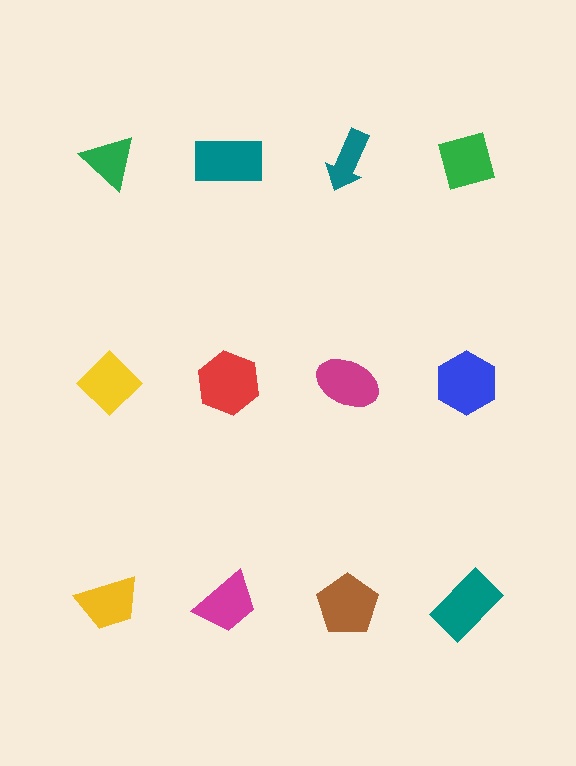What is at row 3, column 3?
A brown pentagon.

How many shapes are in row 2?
4 shapes.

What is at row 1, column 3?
A teal arrow.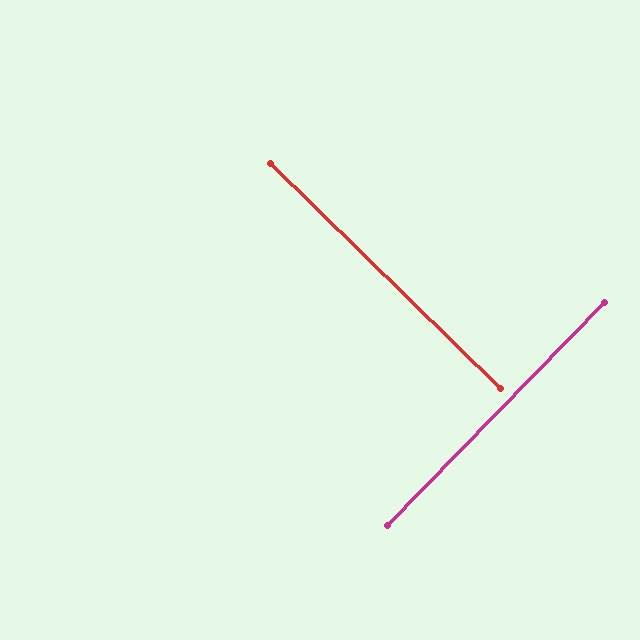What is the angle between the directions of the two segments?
Approximately 90 degrees.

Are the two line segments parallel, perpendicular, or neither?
Perpendicular — they meet at approximately 90°.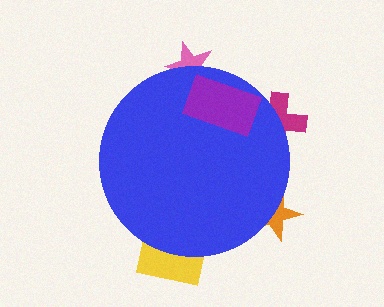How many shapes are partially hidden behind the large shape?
4 shapes are partially hidden.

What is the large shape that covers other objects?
A blue circle.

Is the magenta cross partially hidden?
Yes, the magenta cross is partially hidden behind the blue circle.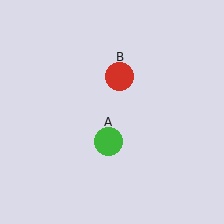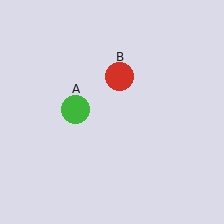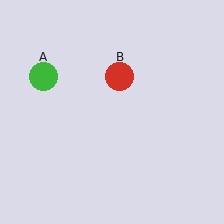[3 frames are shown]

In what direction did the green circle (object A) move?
The green circle (object A) moved up and to the left.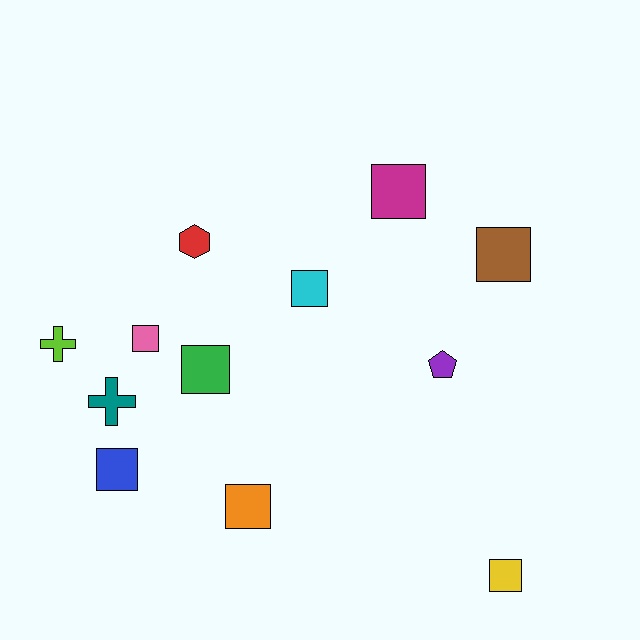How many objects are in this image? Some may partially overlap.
There are 12 objects.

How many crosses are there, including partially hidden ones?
There are 2 crosses.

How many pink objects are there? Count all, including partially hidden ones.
There is 1 pink object.